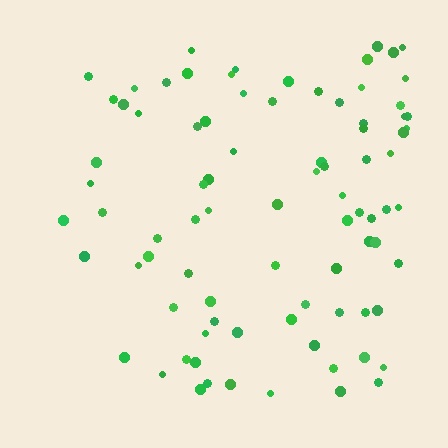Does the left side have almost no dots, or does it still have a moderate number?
Still a moderate number, just noticeably fewer than the right.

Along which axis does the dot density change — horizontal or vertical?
Horizontal.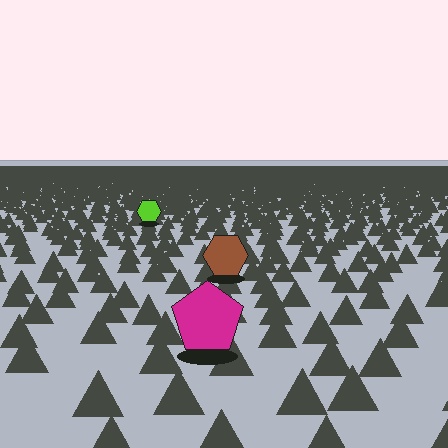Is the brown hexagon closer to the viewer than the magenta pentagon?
No. The magenta pentagon is closer — you can tell from the texture gradient: the ground texture is coarser near it.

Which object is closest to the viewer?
The magenta pentagon is closest. The texture marks near it are larger and more spread out.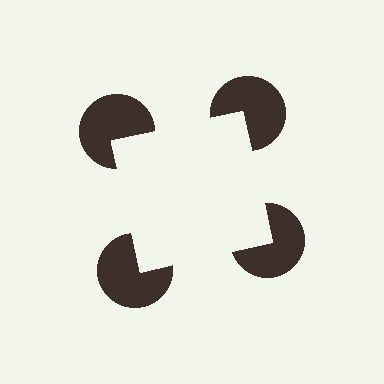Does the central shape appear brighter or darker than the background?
It typically appears slightly brighter than the background, even though no actual brightness change is drawn.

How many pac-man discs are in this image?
There are 4 — one at each vertex of the illusory square.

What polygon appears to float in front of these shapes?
An illusory square — its edges are inferred from the aligned wedge cuts in the pac-man discs, not physically drawn.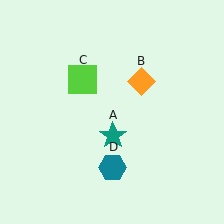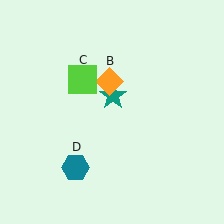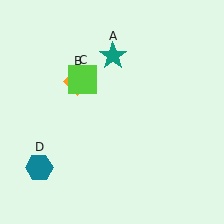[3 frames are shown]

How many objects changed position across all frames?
3 objects changed position: teal star (object A), orange diamond (object B), teal hexagon (object D).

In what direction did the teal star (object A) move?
The teal star (object A) moved up.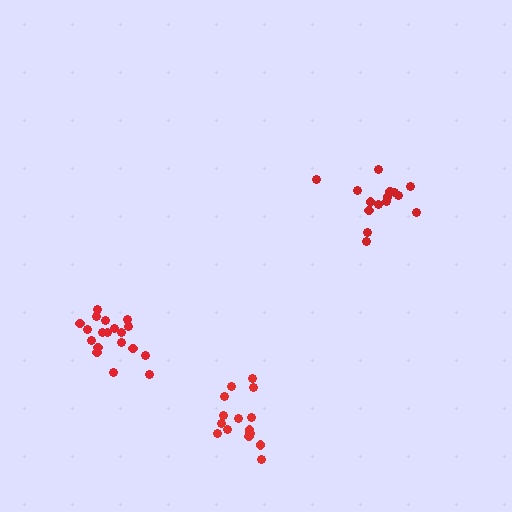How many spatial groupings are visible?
There are 3 spatial groupings.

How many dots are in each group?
Group 1: 15 dots, Group 2: 16 dots, Group 3: 19 dots (50 total).